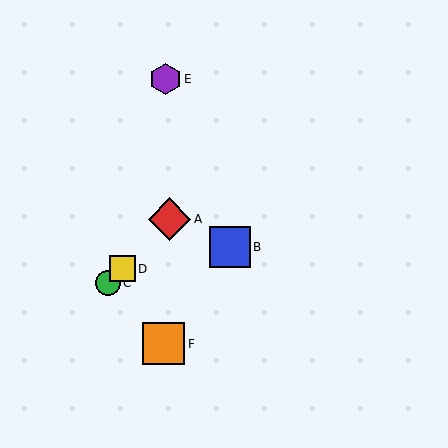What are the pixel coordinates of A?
Object A is at (170, 219).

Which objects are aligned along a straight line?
Objects A, C, D are aligned along a straight line.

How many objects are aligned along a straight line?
3 objects (A, C, D) are aligned along a straight line.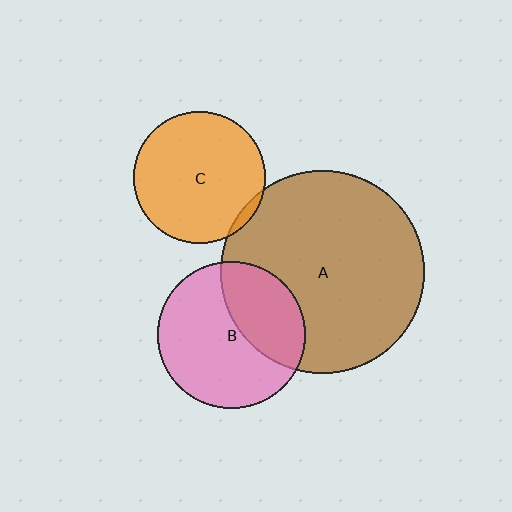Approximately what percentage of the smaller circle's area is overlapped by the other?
Approximately 5%.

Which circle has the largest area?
Circle A (brown).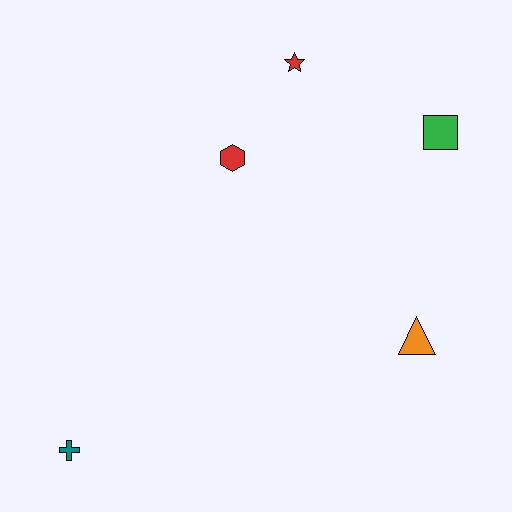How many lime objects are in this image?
There are no lime objects.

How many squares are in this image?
There is 1 square.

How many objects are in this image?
There are 5 objects.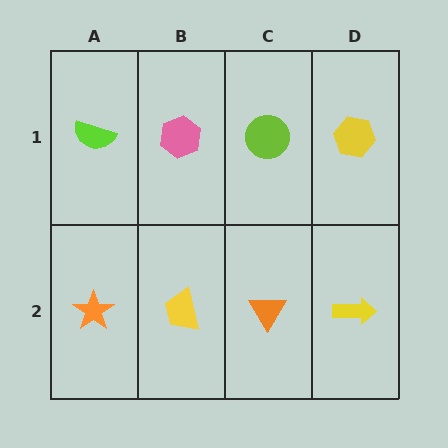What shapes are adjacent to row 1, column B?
A yellow trapezoid (row 2, column B), a lime semicircle (row 1, column A), a lime circle (row 1, column C).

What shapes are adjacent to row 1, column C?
An orange triangle (row 2, column C), a pink hexagon (row 1, column B), a yellow hexagon (row 1, column D).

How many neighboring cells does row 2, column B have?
3.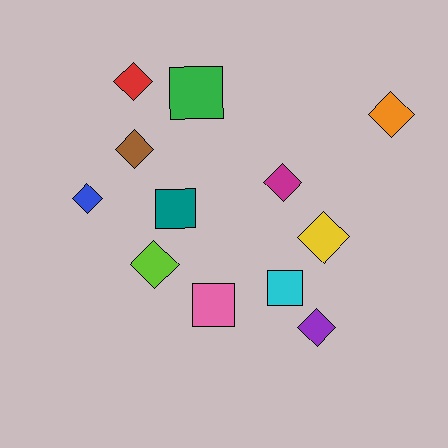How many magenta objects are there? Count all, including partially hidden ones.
There is 1 magenta object.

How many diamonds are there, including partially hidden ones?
There are 8 diamonds.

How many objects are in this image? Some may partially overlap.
There are 12 objects.